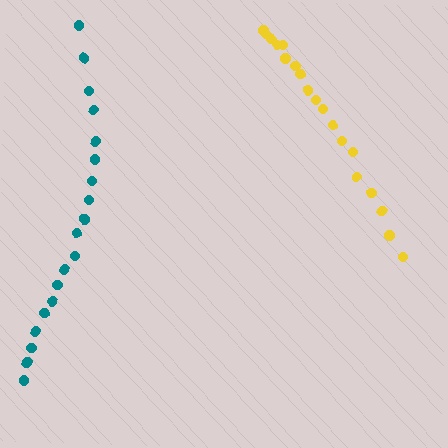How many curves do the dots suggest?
There are 2 distinct paths.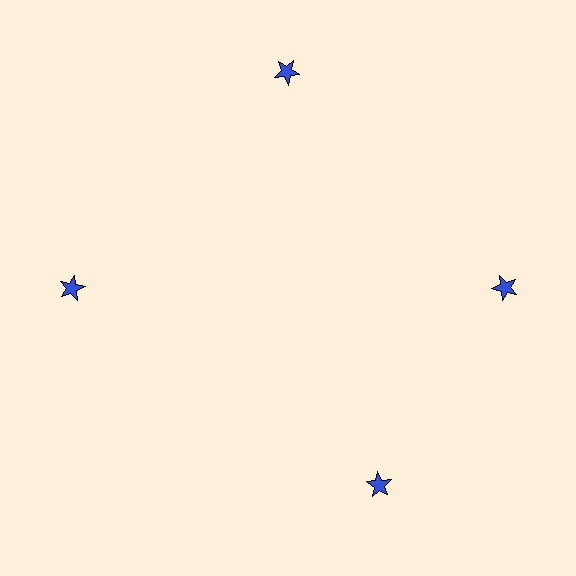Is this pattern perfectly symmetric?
No. The 4 blue stars are arranged in a ring, but one element near the 6 o'clock position is rotated out of alignment along the ring, breaking the 4-fold rotational symmetry.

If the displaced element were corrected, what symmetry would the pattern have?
It would have 4-fold rotational symmetry — the pattern would map onto itself every 90 degrees.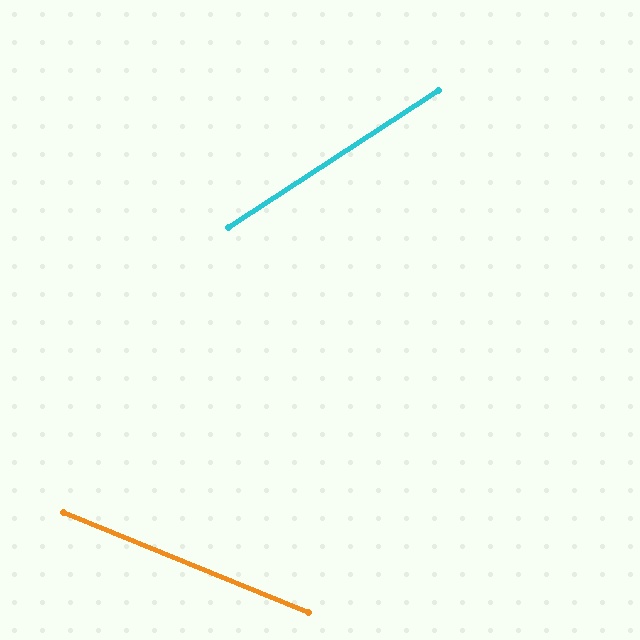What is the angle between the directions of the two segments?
Approximately 55 degrees.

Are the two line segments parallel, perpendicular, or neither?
Neither parallel nor perpendicular — they differ by about 55°.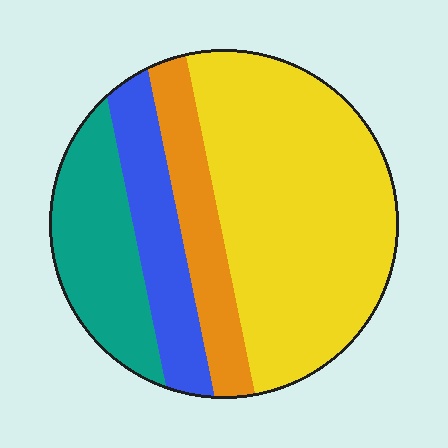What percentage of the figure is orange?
Orange takes up about one eighth (1/8) of the figure.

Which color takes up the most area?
Yellow, at roughly 50%.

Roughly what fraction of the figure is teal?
Teal covers about 20% of the figure.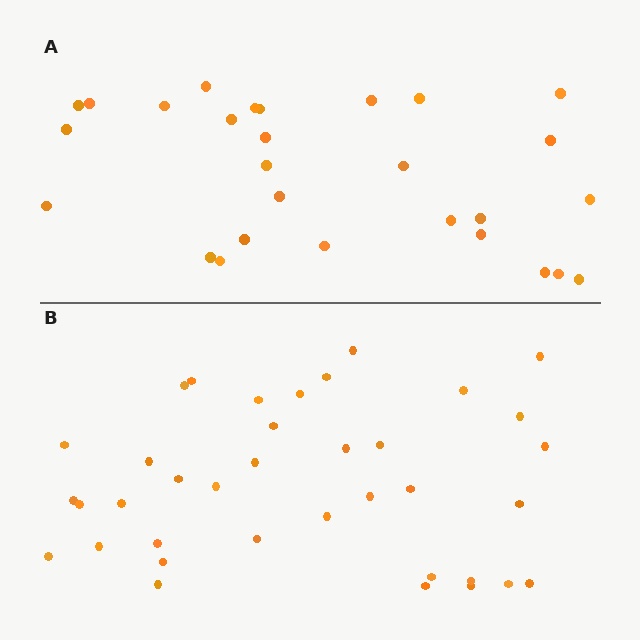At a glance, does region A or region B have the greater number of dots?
Region B (the bottom region) has more dots.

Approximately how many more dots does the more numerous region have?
Region B has roughly 8 or so more dots than region A.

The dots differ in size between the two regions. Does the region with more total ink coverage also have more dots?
No. Region A has more total ink coverage because its dots are larger, but region B actually contains more individual dots. Total area can be misleading — the number of items is what matters here.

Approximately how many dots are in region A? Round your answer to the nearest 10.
About 30 dots. (The exact count is 28, which rounds to 30.)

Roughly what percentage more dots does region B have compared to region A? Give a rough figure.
About 30% more.